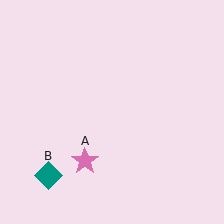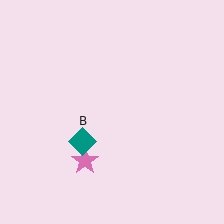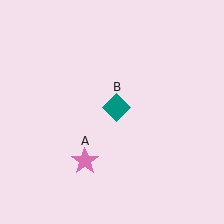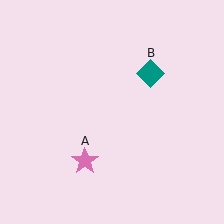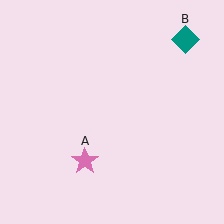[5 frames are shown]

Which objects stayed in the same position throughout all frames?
Pink star (object A) remained stationary.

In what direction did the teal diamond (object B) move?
The teal diamond (object B) moved up and to the right.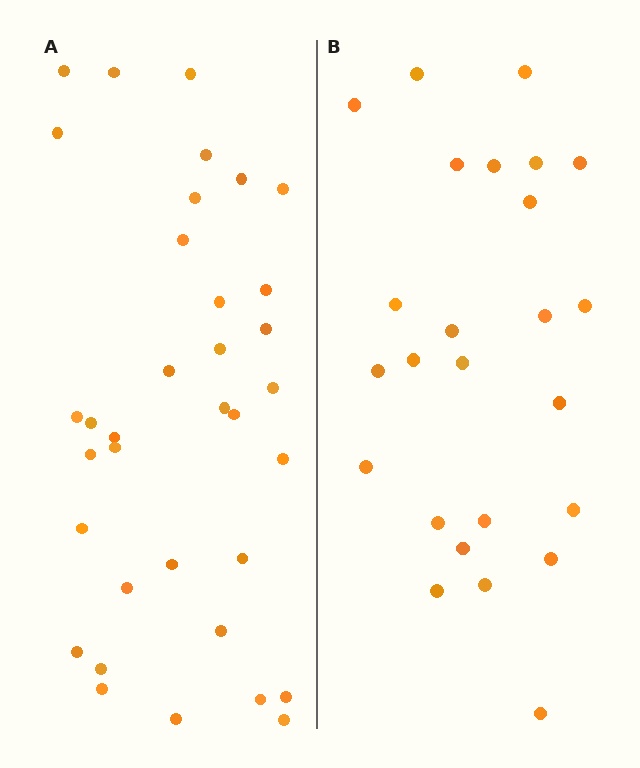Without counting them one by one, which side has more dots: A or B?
Region A (the left region) has more dots.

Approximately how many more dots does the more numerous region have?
Region A has roughly 10 or so more dots than region B.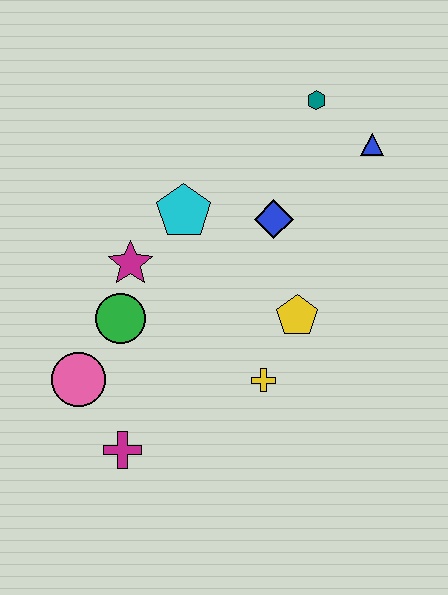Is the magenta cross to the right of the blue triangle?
No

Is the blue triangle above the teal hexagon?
No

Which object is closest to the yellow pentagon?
The yellow cross is closest to the yellow pentagon.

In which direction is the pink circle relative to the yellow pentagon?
The pink circle is to the left of the yellow pentagon.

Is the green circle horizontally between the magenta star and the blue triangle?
No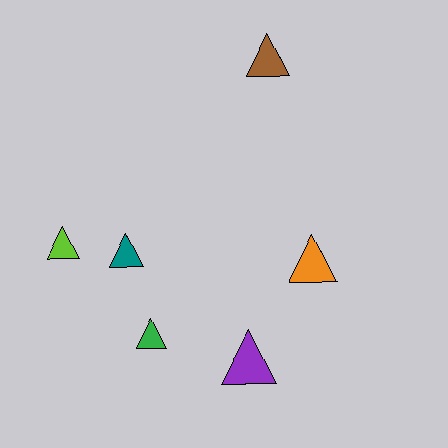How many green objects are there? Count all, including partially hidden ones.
There is 1 green object.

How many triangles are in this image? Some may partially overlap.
There are 6 triangles.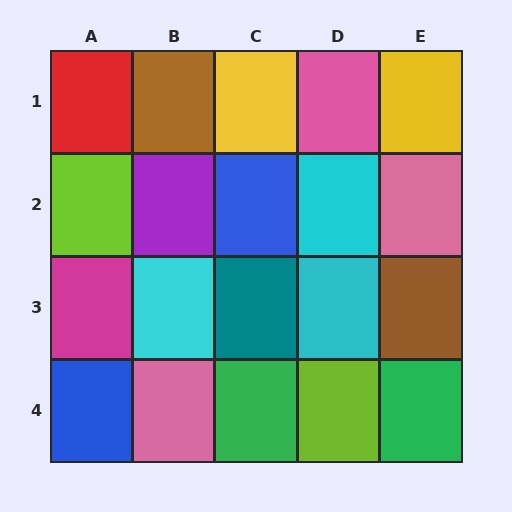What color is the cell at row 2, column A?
Lime.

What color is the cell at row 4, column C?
Green.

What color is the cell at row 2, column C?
Blue.